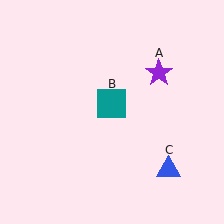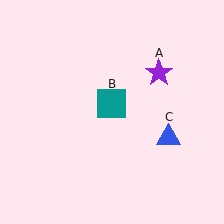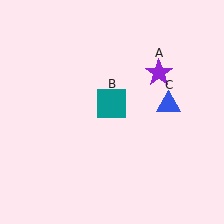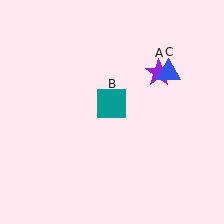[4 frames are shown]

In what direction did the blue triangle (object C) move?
The blue triangle (object C) moved up.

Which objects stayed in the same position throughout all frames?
Purple star (object A) and teal square (object B) remained stationary.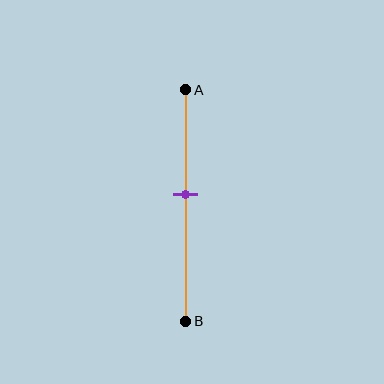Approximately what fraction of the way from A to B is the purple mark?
The purple mark is approximately 45% of the way from A to B.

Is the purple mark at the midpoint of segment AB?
No, the mark is at about 45% from A, not at the 50% midpoint.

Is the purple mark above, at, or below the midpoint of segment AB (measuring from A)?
The purple mark is above the midpoint of segment AB.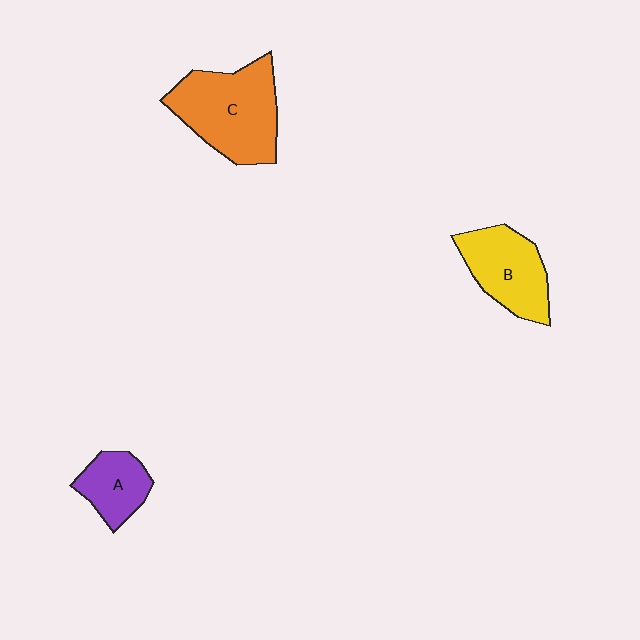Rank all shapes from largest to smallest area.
From largest to smallest: C (orange), B (yellow), A (purple).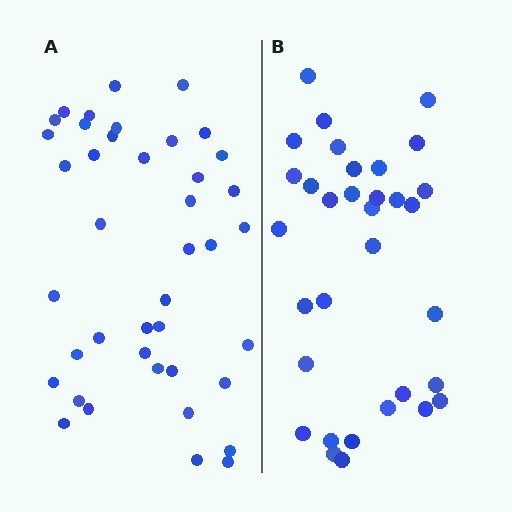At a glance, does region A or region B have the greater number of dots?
Region A (the left region) has more dots.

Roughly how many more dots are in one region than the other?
Region A has roughly 8 or so more dots than region B.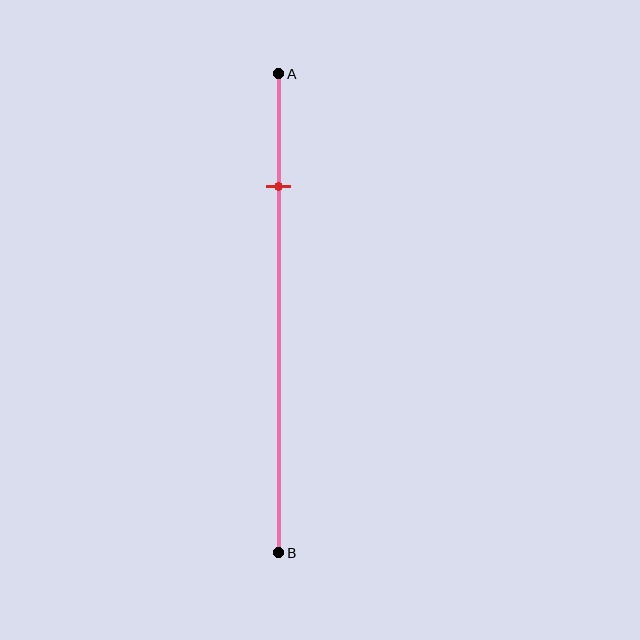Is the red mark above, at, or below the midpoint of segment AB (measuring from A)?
The red mark is above the midpoint of segment AB.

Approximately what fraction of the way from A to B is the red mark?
The red mark is approximately 25% of the way from A to B.